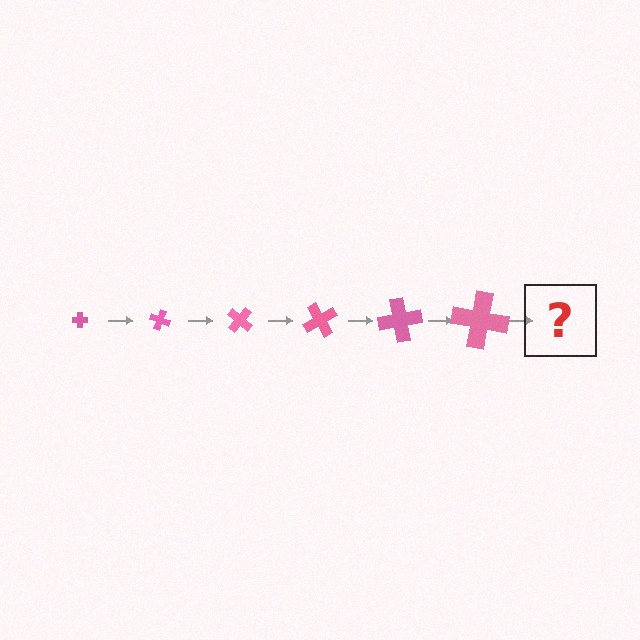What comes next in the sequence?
The next element should be a cross, larger than the previous one and rotated 120 degrees from the start.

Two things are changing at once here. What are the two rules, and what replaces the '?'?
The two rules are that the cross grows larger each step and it rotates 20 degrees each step. The '?' should be a cross, larger than the previous one and rotated 120 degrees from the start.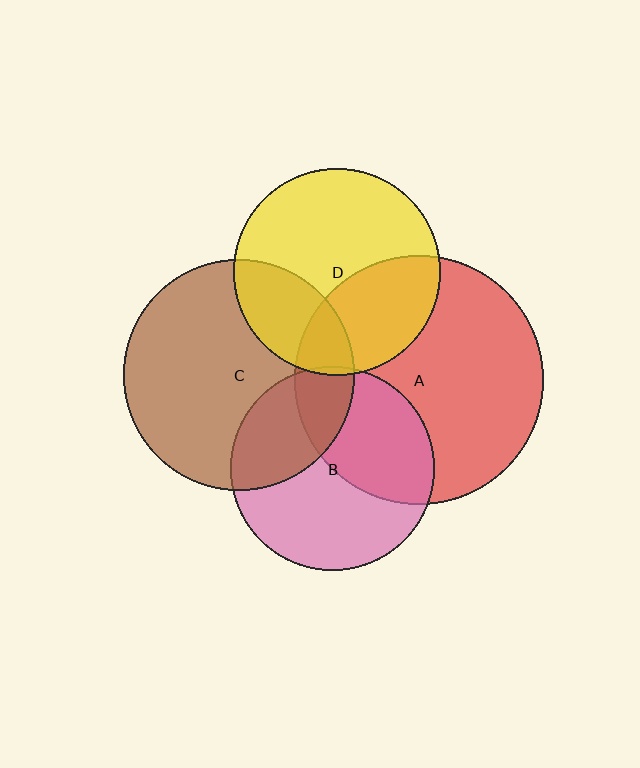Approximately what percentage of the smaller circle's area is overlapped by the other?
Approximately 30%.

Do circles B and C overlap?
Yes.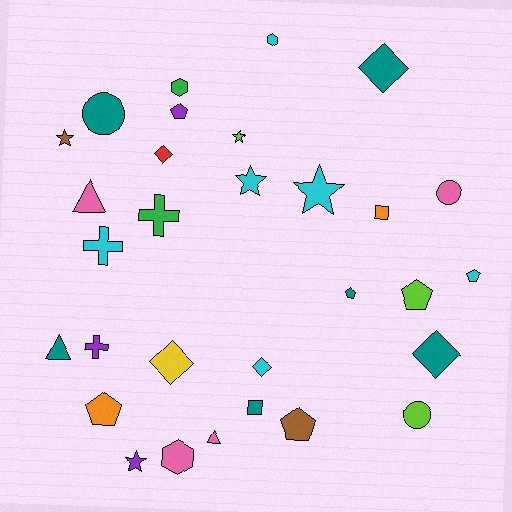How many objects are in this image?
There are 30 objects.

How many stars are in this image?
There are 5 stars.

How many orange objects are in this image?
There are 2 orange objects.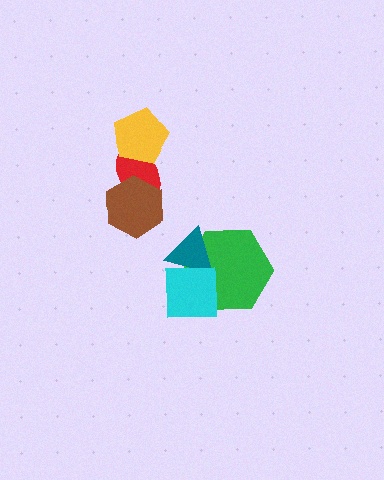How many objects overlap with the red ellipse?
2 objects overlap with the red ellipse.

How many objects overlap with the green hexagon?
2 objects overlap with the green hexagon.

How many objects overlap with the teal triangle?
2 objects overlap with the teal triangle.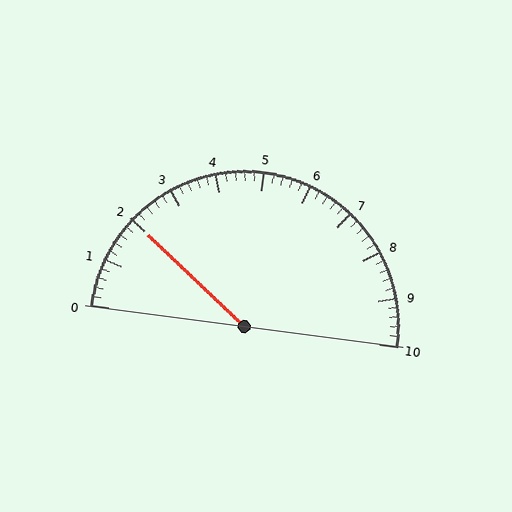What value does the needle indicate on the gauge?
The needle indicates approximately 2.0.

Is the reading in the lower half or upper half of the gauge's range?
The reading is in the lower half of the range (0 to 10).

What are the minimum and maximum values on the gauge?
The gauge ranges from 0 to 10.